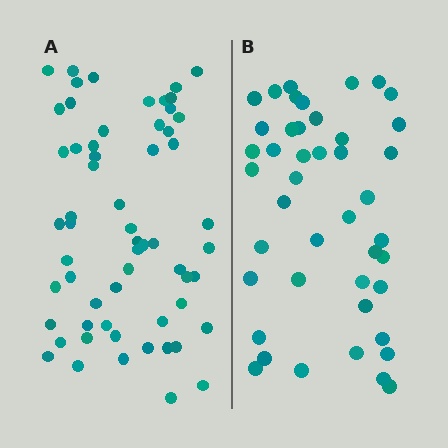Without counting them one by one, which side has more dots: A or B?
Region A (the left region) has more dots.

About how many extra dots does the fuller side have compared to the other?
Region A has approximately 15 more dots than region B.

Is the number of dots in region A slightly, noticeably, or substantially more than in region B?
Region A has noticeably more, but not dramatically so. The ratio is roughly 1.4 to 1.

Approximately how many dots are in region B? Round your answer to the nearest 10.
About 40 dots. (The exact count is 44, which rounds to 40.)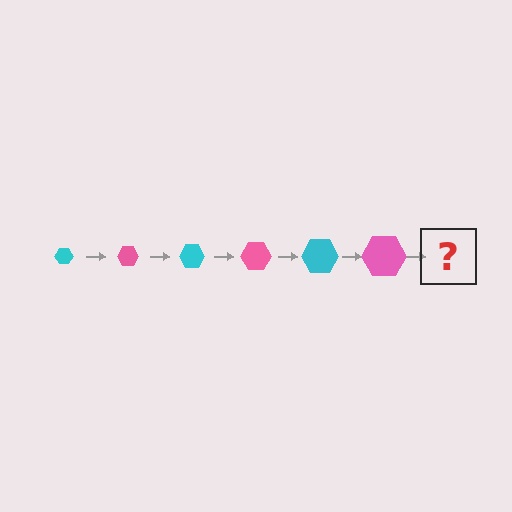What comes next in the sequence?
The next element should be a cyan hexagon, larger than the previous one.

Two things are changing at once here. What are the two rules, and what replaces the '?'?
The two rules are that the hexagon grows larger each step and the color cycles through cyan and pink. The '?' should be a cyan hexagon, larger than the previous one.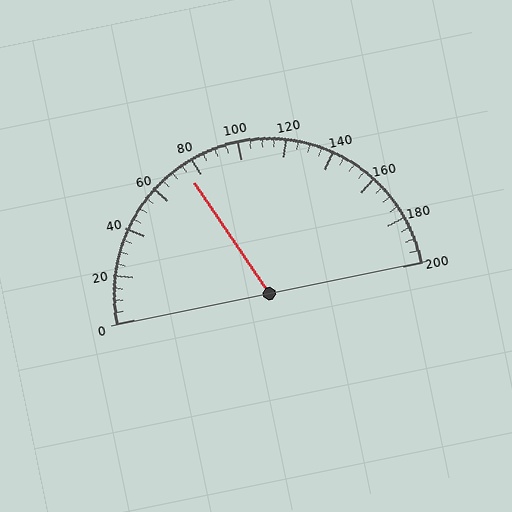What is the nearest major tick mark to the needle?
The nearest major tick mark is 80.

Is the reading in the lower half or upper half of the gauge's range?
The reading is in the lower half of the range (0 to 200).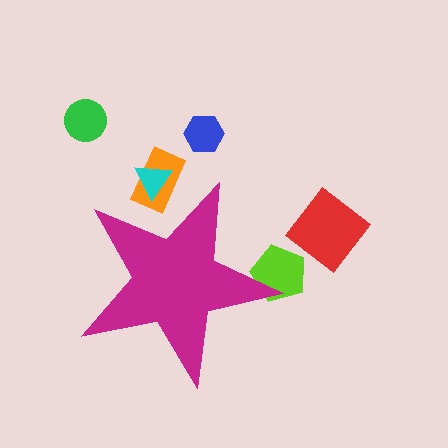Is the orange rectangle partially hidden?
Yes, the orange rectangle is partially hidden behind the magenta star.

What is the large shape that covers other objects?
A magenta star.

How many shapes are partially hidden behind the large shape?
3 shapes are partially hidden.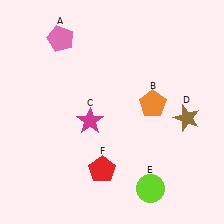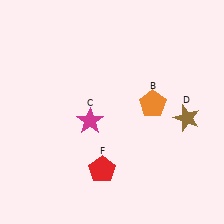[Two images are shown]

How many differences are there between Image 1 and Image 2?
There are 2 differences between the two images.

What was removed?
The pink pentagon (A), the lime circle (E) were removed in Image 2.